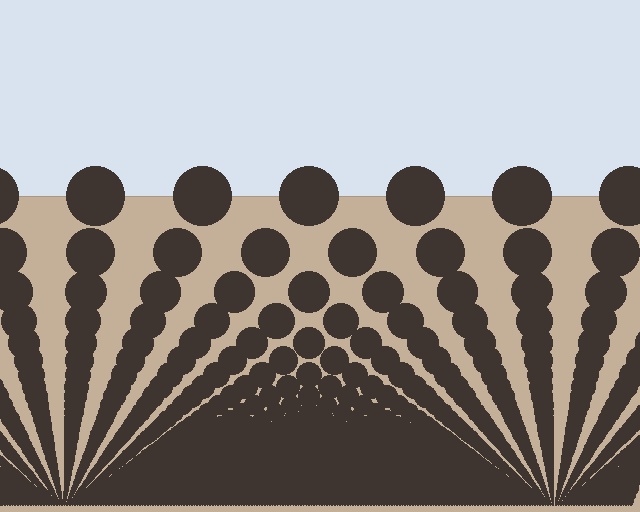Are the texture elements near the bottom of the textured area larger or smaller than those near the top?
Smaller. The gradient is inverted — elements near the bottom are smaller and denser.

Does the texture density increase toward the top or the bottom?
Density increases toward the bottom.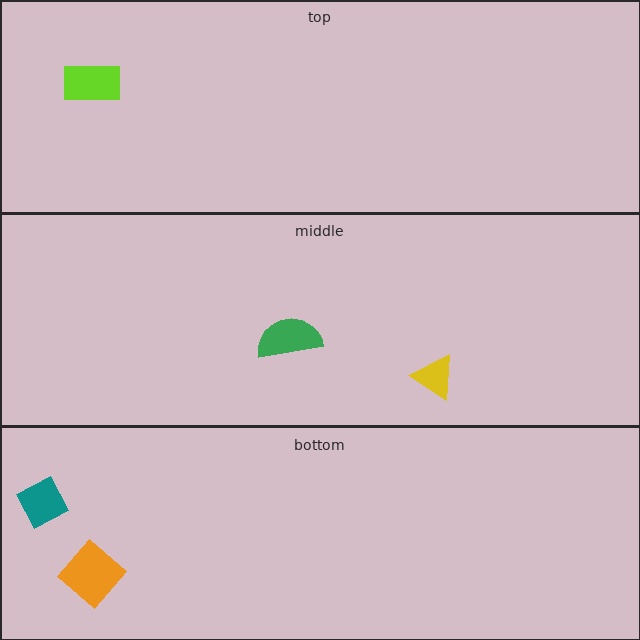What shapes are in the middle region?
The green semicircle, the yellow triangle.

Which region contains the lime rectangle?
The top region.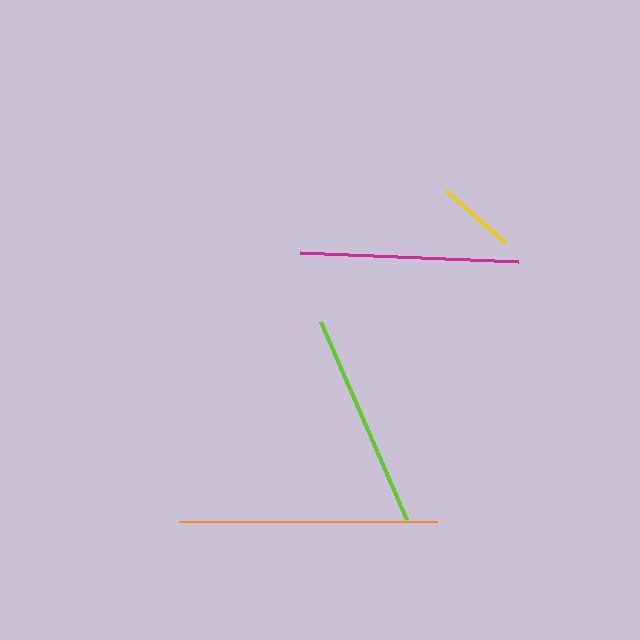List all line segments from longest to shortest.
From longest to shortest: orange, magenta, lime, yellow.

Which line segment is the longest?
The orange line is the longest at approximately 258 pixels.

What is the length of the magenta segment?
The magenta segment is approximately 218 pixels long.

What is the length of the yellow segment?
The yellow segment is approximately 78 pixels long.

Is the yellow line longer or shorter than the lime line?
The lime line is longer than the yellow line.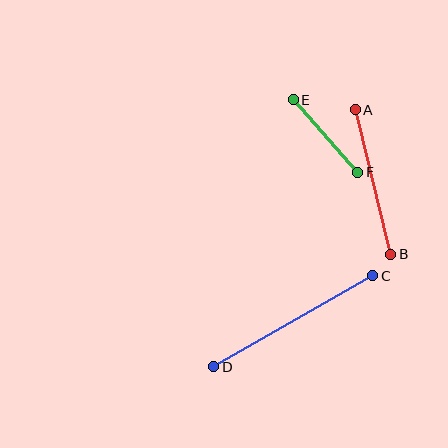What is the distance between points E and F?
The distance is approximately 97 pixels.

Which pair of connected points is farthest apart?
Points C and D are farthest apart.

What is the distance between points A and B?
The distance is approximately 149 pixels.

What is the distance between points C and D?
The distance is approximately 183 pixels.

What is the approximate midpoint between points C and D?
The midpoint is at approximately (293, 321) pixels.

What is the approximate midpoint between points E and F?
The midpoint is at approximately (326, 136) pixels.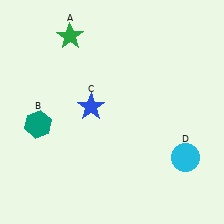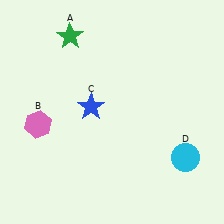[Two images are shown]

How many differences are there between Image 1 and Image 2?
There is 1 difference between the two images.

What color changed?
The hexagon (B) changed from teal in Image 1 to pink in Image 2.